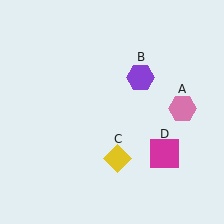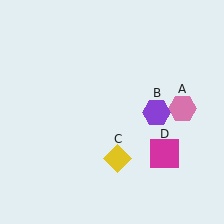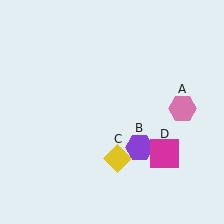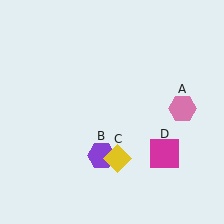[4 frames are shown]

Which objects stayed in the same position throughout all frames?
Pink hexagon (object A) and yellow diamond (object C) and magenta square (object D) remained stationary.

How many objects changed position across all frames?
1 object changed position: purple hexagon (object B).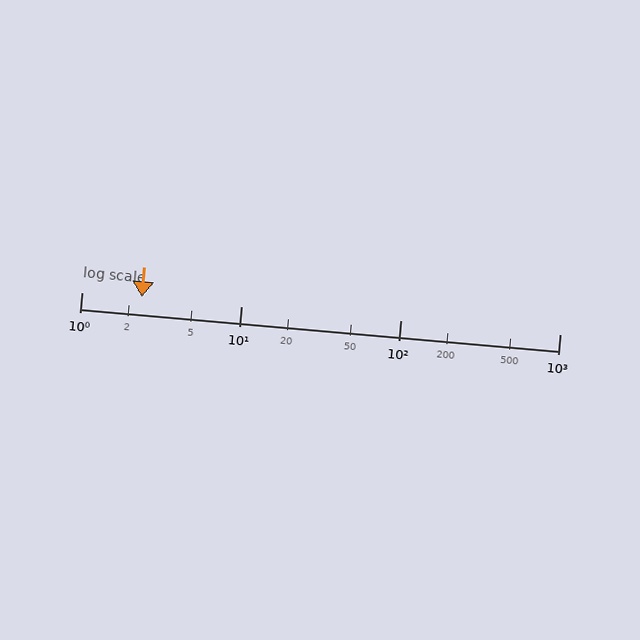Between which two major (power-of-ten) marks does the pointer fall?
The pointer is between 1 and 10.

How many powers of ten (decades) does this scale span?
The scale spans 3 decades, from 1 to 1000.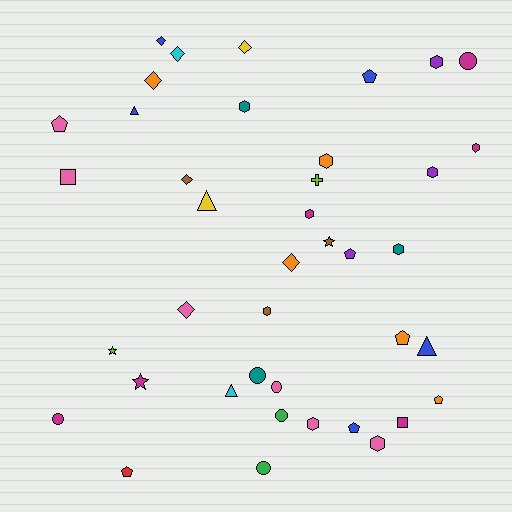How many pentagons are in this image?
There are 7 pentagons.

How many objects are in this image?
There are 40 objects.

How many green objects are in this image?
There are 2 green objects.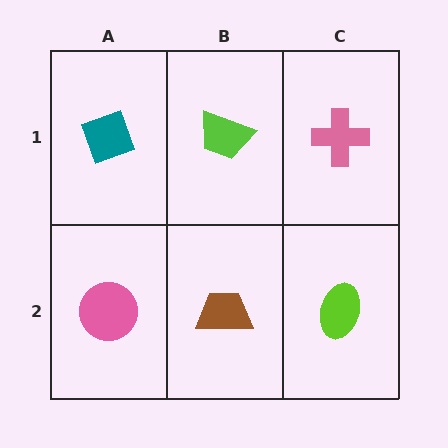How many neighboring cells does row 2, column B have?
3.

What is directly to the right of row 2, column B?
A lime ellipse.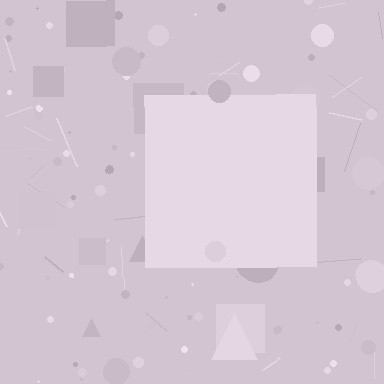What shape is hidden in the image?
A square is hidden in the image.